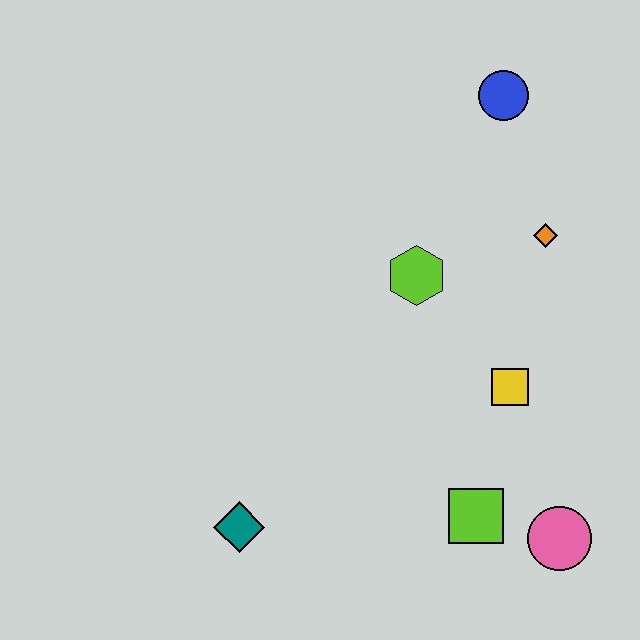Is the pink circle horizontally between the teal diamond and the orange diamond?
No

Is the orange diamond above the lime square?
Yes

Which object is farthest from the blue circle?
The teal diamond is farthest from the blue circle.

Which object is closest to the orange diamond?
The lime hexagon is closest to the orange diamond.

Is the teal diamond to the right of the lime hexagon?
No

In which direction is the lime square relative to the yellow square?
The lime square is below the yellow square.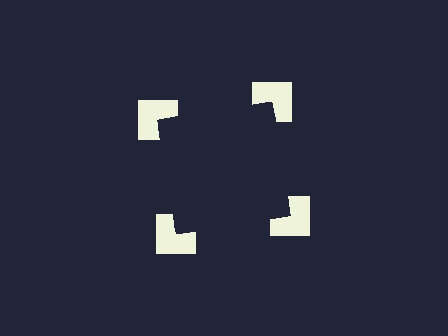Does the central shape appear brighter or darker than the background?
It typically appears slightly darker than the background, even though no actual brightness change is drawn.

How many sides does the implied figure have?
4 sides.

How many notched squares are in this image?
There are 4 — one at each vertex of the illusory square.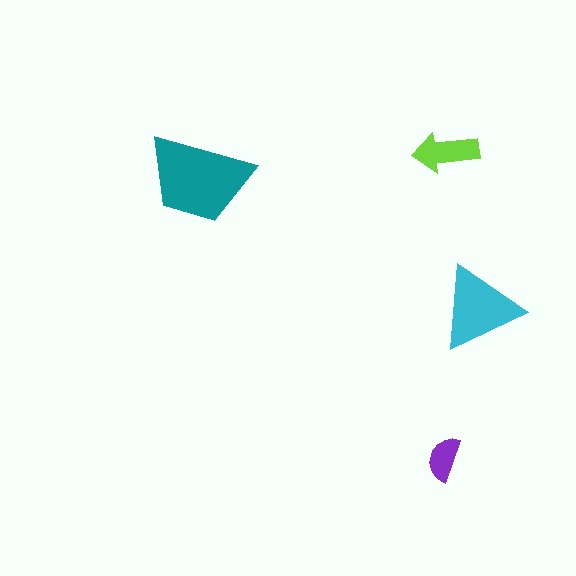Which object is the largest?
The teal trapezoid.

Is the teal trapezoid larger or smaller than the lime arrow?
Larger.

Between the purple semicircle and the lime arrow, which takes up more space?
The lime arrow.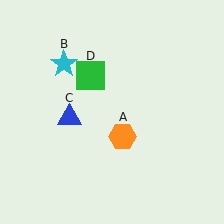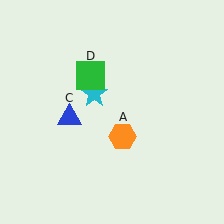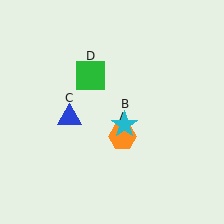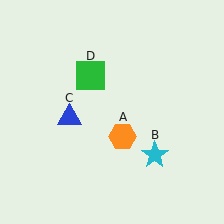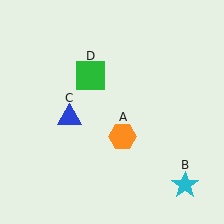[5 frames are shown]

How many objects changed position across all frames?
1 object changed position: cyan star (object B).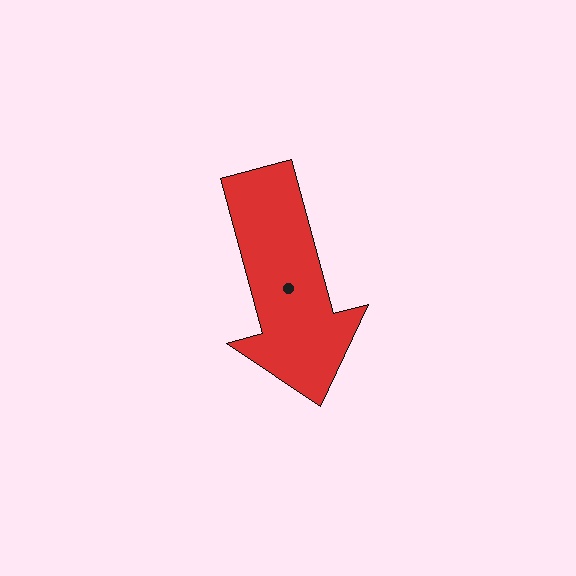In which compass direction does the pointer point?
South.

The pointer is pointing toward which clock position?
Roughly 5 o'clock.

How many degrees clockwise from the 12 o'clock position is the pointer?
Approximately 165 degrees.